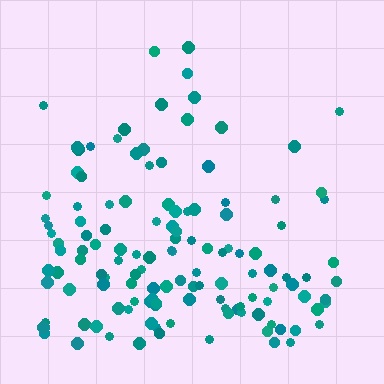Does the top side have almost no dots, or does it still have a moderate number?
Still a moderate number, just noticeably fewer than the bottom.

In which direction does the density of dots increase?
From top to bottom, with the bottom side densest.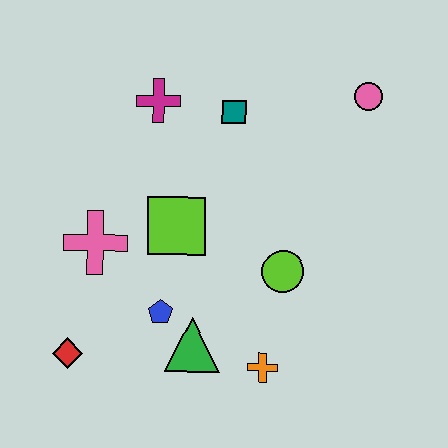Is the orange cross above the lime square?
No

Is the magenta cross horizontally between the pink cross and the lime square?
Yes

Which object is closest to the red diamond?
The blue pentagon is closest to the red diamond.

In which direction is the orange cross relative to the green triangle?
The orange cross is to the right of the green triangle.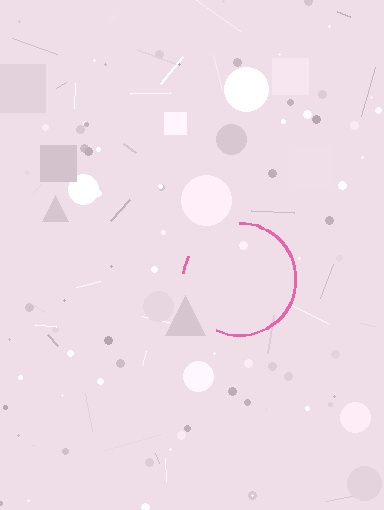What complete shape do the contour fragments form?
The contour fragments form a circle.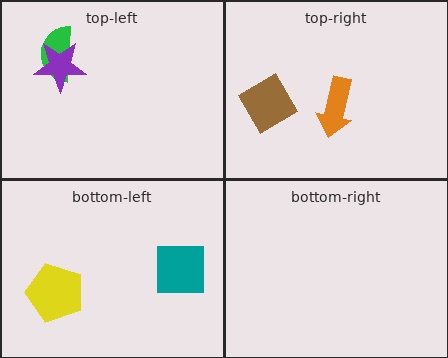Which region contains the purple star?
The top-left region.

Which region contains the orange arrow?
The top-right region.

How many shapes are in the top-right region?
2.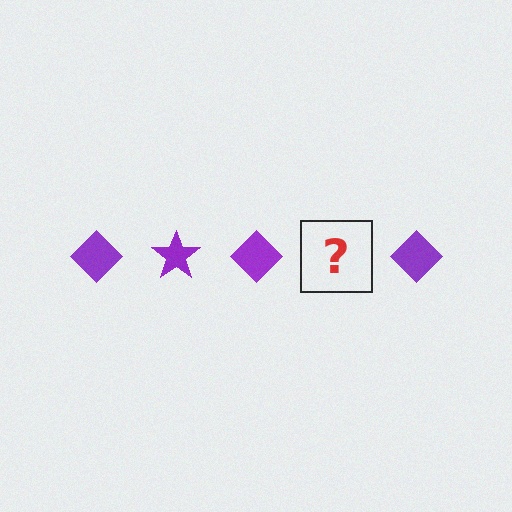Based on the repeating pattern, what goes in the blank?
The blank should be a purple star.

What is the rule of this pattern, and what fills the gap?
The rule is that the pattern cycles through diamond, star shapes in purple. The gap should be filled with a purple star.